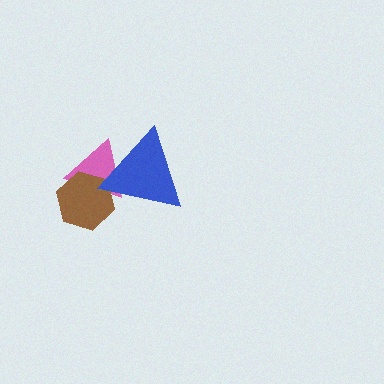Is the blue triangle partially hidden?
No, no other shape covers it.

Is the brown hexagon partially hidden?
Yes, it is partially covered by another shape.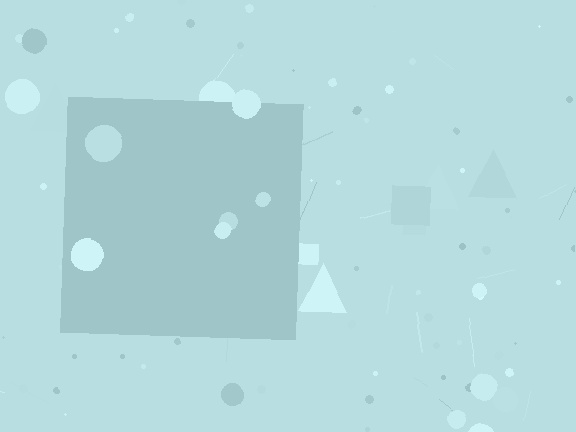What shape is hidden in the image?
A square is hidden in the image.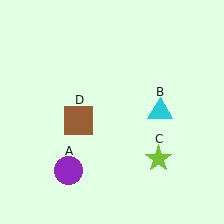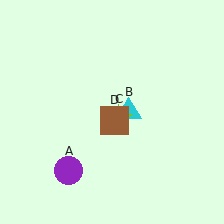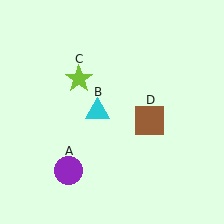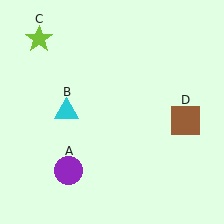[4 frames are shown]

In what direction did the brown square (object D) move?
The brown square (object D) moved right.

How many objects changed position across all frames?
3 objects changed position: cyan triangle (object B), lime star (object C), brown square (object D).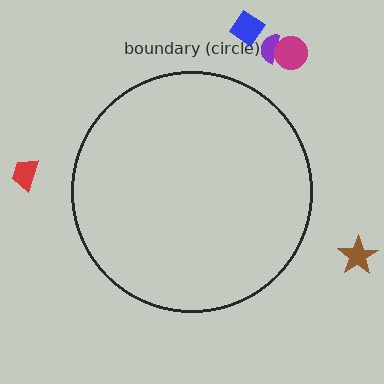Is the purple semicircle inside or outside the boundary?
Outside.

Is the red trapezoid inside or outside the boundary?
Outside.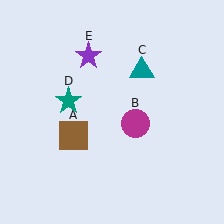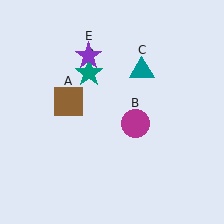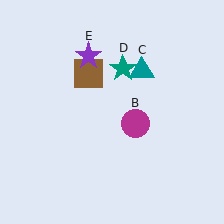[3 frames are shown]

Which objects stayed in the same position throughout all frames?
Magenta circle (object B) and teal triangle (object C) and purple star (object E) remained stationary.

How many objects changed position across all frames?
2 objects changed position: brown square (object A), teal star (object D).